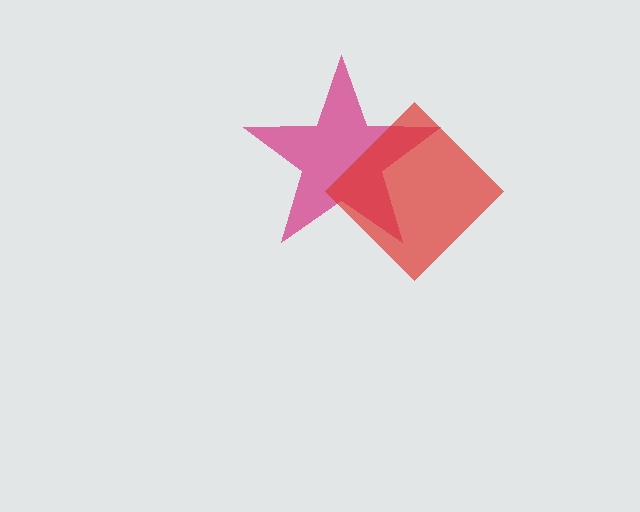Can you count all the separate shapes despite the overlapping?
Yes, there are 2 separate shapes.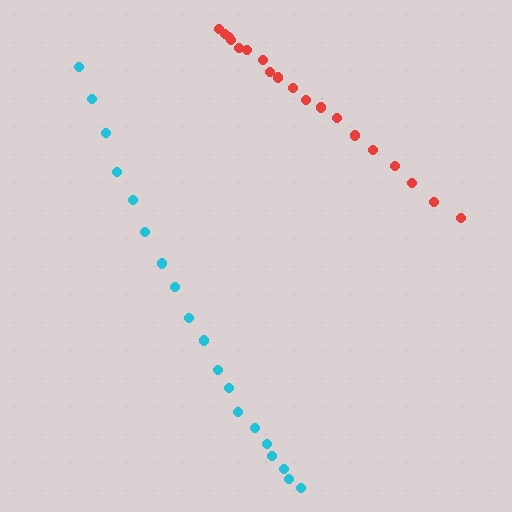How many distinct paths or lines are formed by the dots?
There are 2 distinct paths.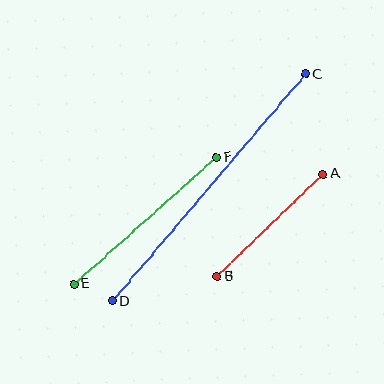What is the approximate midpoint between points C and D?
The midpoint is at approximately (209, 188) pixels.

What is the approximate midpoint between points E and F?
The midpoint is at approximately (145, 221) pixels.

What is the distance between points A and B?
The distance is approximately 147 pixels.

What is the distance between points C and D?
The distance is approximately 298 pixels.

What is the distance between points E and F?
The distance is approximately 191 pixels.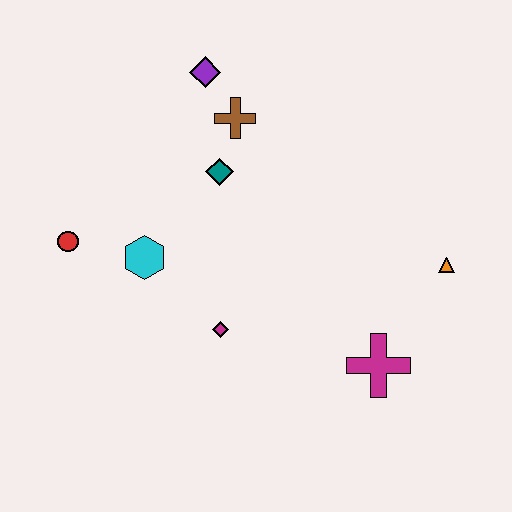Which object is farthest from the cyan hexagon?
The orange triangle is farthest from the cyan hexagon.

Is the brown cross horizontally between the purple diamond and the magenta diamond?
No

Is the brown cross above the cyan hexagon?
Yes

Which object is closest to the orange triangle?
The magenta cross is closest to the orange triangle.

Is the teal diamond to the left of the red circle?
No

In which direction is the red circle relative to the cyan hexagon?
The red circle is to the left of the cyan hexagon.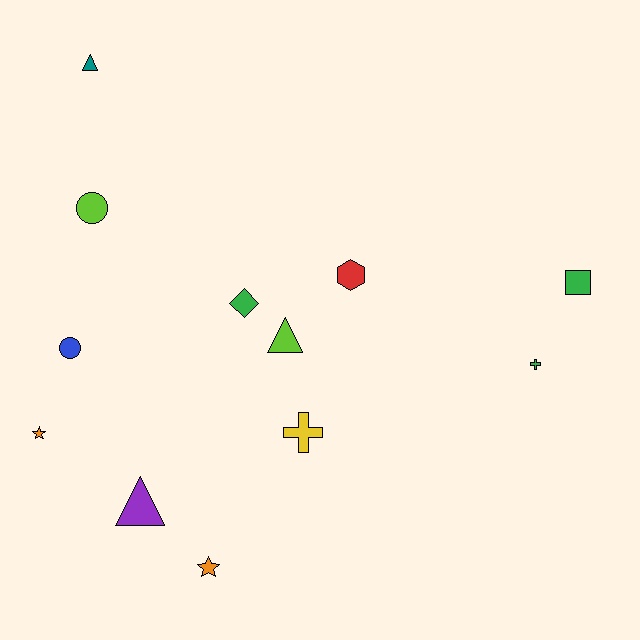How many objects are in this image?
There are 12 objects.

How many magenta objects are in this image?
There are no magenta objects.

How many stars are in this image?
There are 2 stars.